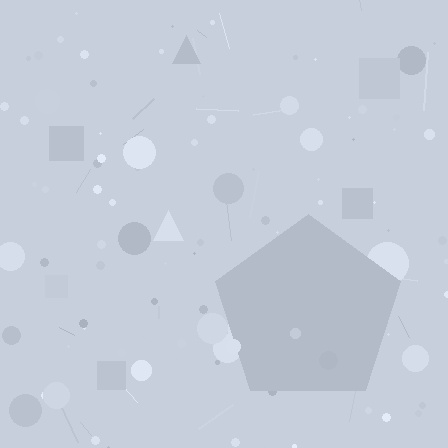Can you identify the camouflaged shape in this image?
The camouflaged shape is a pentagon.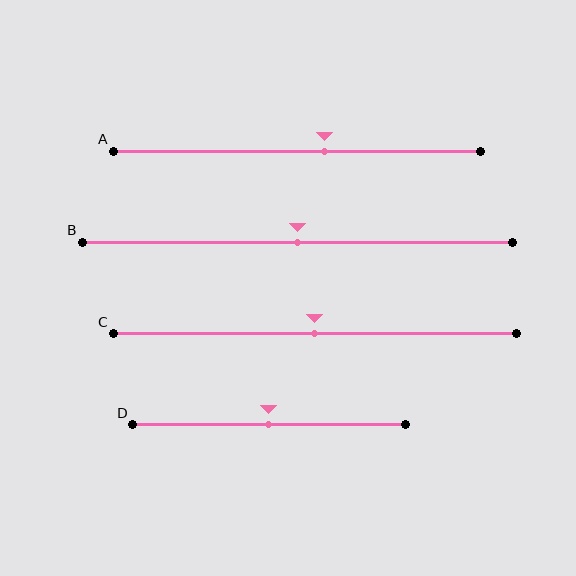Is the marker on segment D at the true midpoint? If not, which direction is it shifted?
Yes, the marker on segment D is at the true midpoint.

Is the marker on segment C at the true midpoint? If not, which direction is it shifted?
Yes, the marker on segment C is at the true midpoint.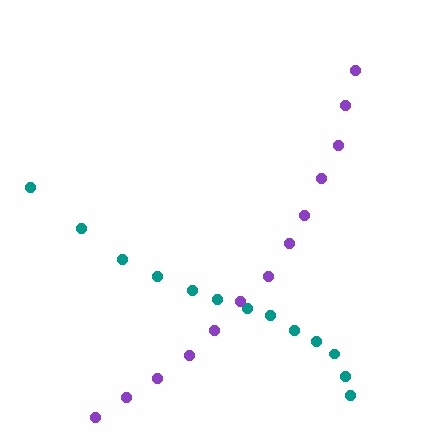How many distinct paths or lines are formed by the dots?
There are 2 distinct paths.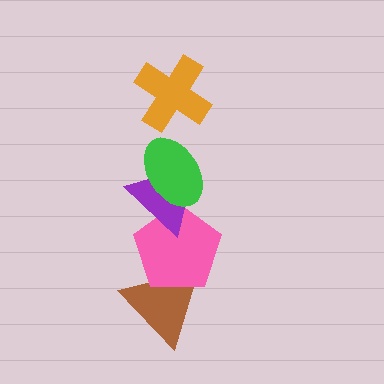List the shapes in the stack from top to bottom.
From top to bottom: the orange cross, the green ellipse, the purple triangle, the pink pentagon, the brown triangle.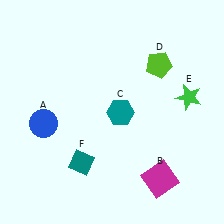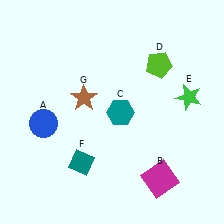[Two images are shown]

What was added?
A brown star (G) was added in Image 2.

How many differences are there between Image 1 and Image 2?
There is 1 difference between the two images.